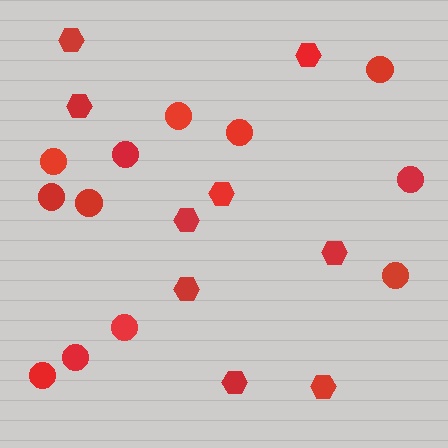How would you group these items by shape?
There are 2 groups: one group of circles (12) and one group of hexagons (9).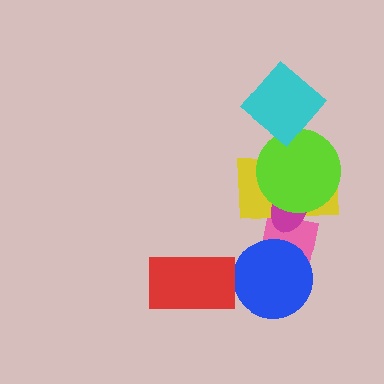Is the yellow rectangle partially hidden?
Yes, it is partially covered by another shape.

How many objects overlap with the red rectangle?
0 objects overlap with the red rectangle.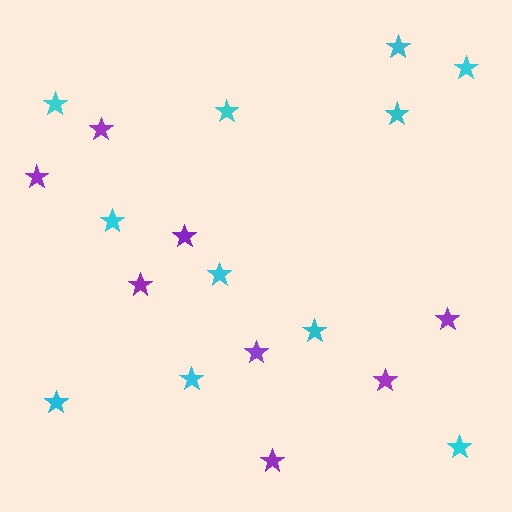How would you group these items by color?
There are 2 groups: one group of cyan stars (11) and one group of purple stars (8).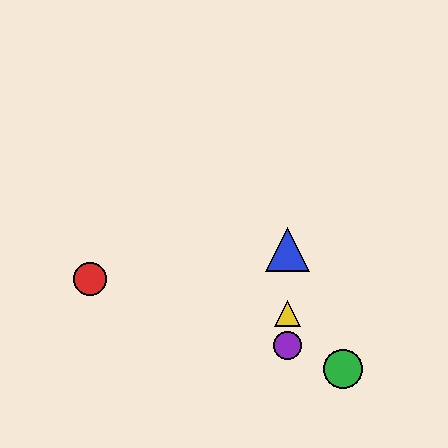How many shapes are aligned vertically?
3 shapes (the blue triangle, the yellow triangle, the purple circle) are aligned vertically.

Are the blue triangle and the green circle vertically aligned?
No, the blue triangle is at x≈287 and the green circle is at x≈343.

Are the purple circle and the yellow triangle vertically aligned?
Yes, both are at x≈287.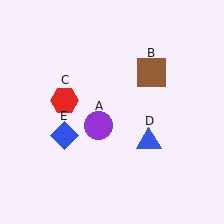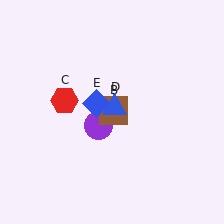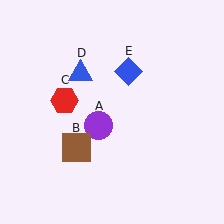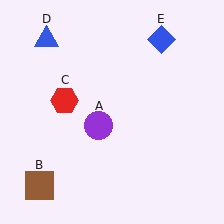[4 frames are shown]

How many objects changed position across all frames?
3 objects changed position: brown square (object B), blue triangle (object D), blue diamond (object E).